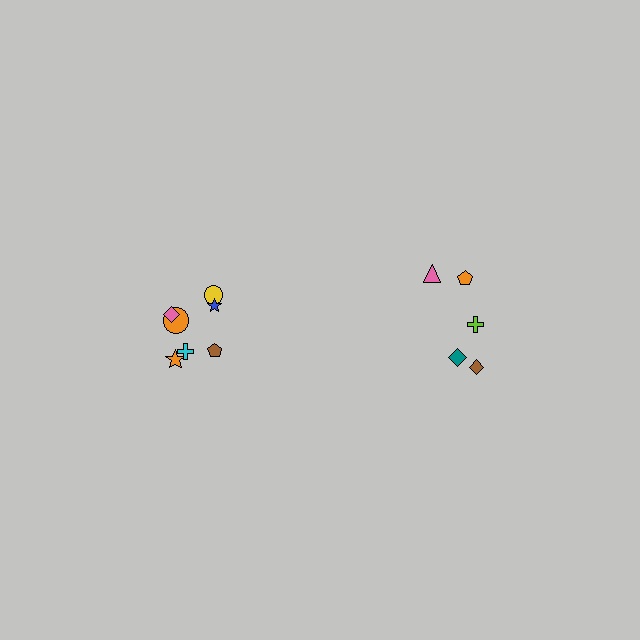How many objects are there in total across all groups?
There are 12 objects.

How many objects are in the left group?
There are 7 objects.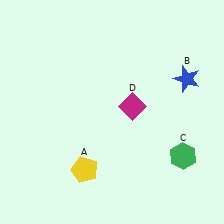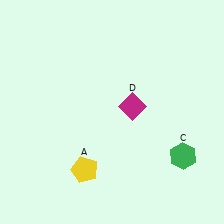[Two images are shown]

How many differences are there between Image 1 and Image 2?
There is 1 difference between the two images.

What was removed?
The blue star (B) was removed in Image 2.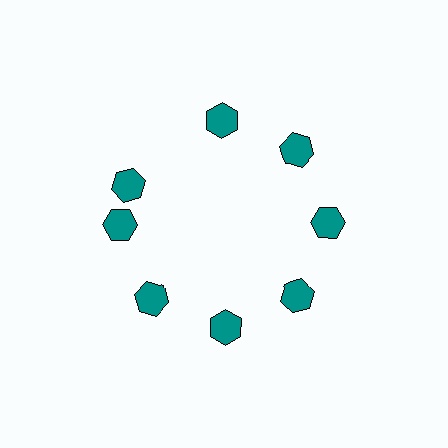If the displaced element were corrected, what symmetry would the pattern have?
It would have 8-fold rotational symmetry — the pattern would map onto itself every 45 degrees.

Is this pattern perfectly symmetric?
No. The 8 teal hexagons are arranged in a ring, but one element near the 10 o'clock position is rotated out of alignment along the ring, breaking the 8-fold rotational symmetry.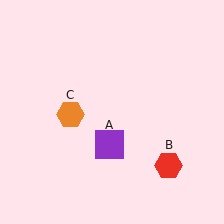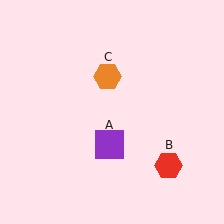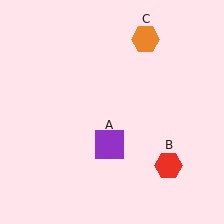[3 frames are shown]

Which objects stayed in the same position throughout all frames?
Purple square (object A) and red hexagon (object B) remained stationary.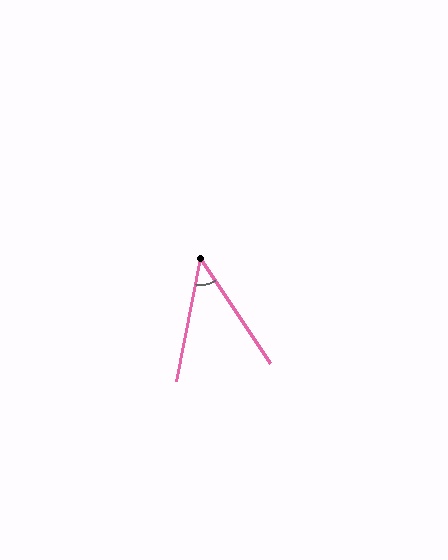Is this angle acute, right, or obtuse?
It is acute.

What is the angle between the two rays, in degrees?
Approximately 45 degrees.